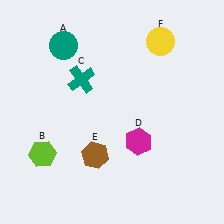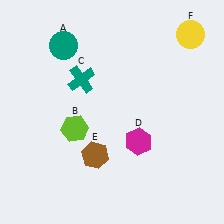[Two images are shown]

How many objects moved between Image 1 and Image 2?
2 objects moved between the two images.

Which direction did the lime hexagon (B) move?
The lime hexagon (B) moved right.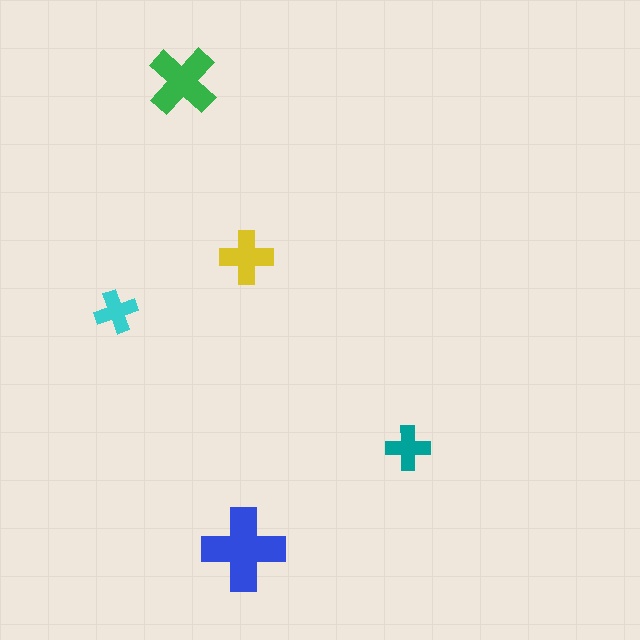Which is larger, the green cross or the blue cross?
The blue one.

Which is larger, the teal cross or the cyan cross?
The teal one.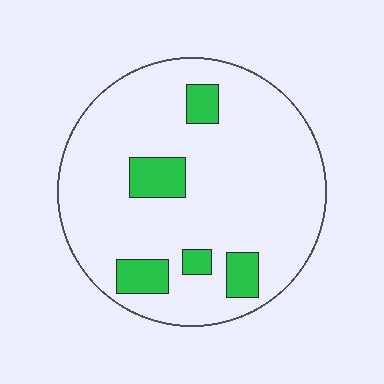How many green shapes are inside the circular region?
5.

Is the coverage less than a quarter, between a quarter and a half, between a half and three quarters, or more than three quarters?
Less than a quarter.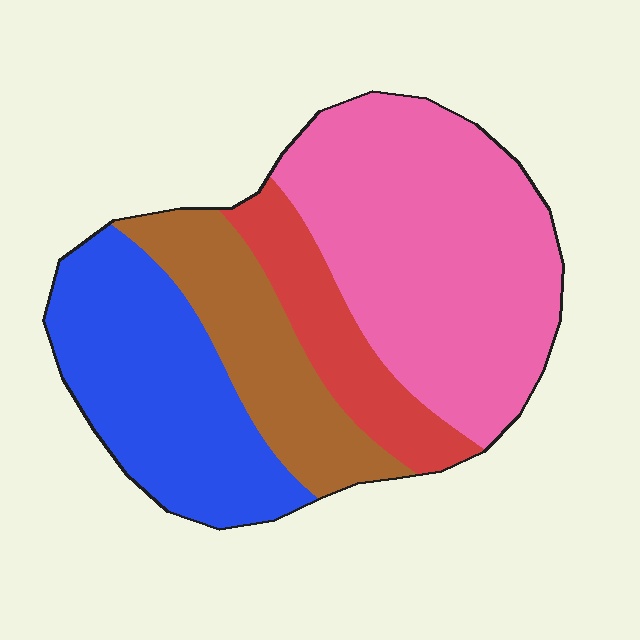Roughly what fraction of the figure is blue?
Blue covers around 25% of the figure.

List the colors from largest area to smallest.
From largest to smallest: pink, blue, brown, red.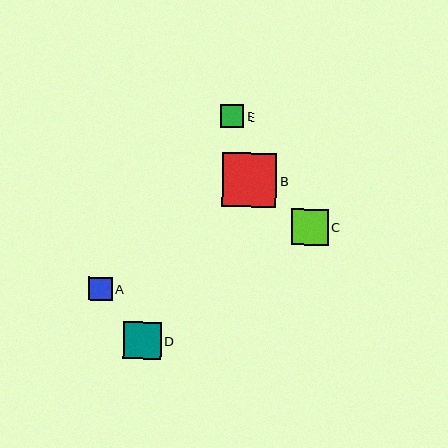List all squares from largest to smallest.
From largest to smallest: B, D, C, A, E.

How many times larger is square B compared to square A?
Square B is approximately 2.3 times the size of square A.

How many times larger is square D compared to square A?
Square D is approximately 1.6 times the size of square A.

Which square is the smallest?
Square E is the smallest with a size of approximately 23 pixels.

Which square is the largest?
Square B is the largest with a size of approximately 54 pixels.